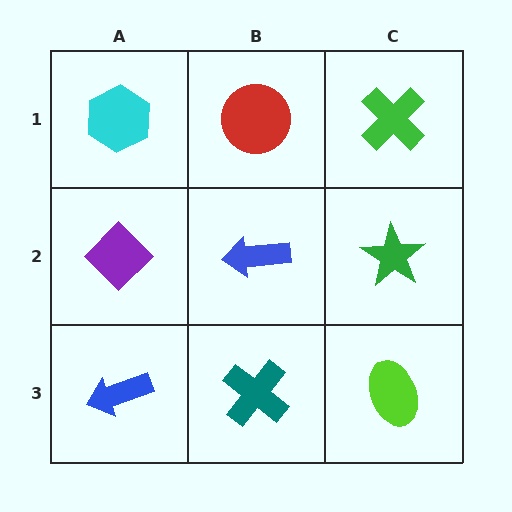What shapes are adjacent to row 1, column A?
A purple diamond (row 2, column A), a red circle (row 1, column B).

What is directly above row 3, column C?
A green star.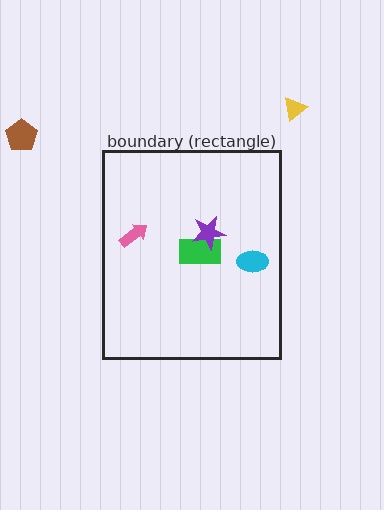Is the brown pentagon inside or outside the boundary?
Outside.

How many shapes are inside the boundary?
4 inside, 2 outside.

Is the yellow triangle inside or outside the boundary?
Outside.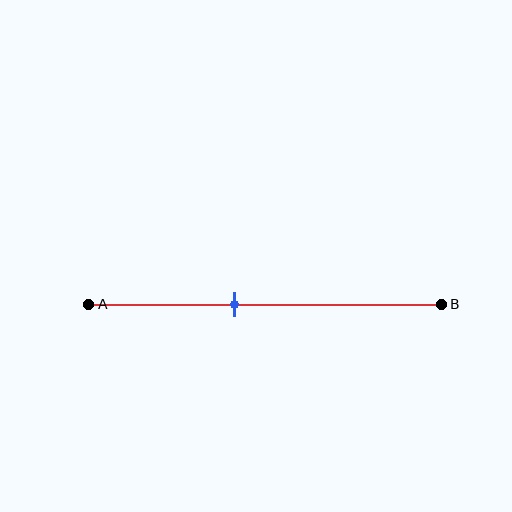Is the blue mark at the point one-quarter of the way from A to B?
No, the mark is at about 40% from A, not at the 25% one-quarter point.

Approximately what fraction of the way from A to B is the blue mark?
The blue mark is approximately 40% of the way from A to B.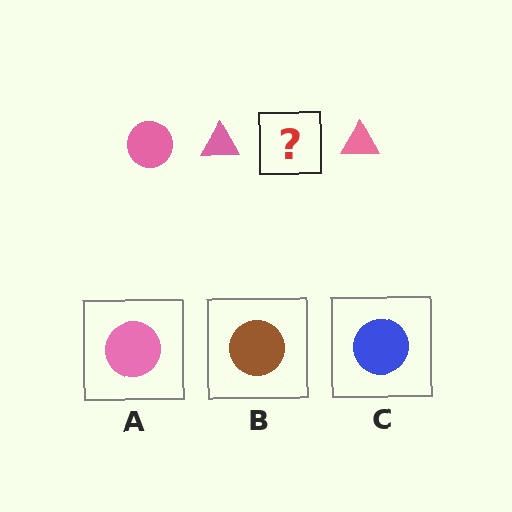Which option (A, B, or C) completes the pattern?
A.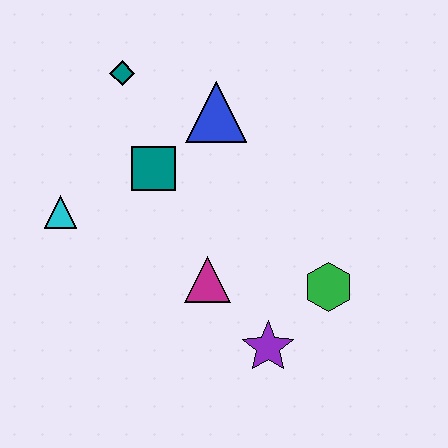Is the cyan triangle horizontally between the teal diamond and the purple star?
No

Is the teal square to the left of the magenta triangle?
Yes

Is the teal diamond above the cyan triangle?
Yes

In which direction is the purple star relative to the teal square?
The purple star is below the teal square.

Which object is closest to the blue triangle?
The teal square is closest to the blue triangle.